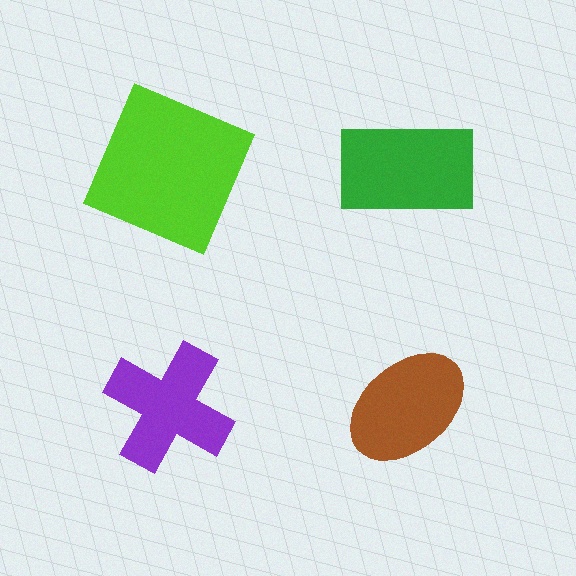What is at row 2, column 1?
A purple cross.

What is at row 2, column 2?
A brown ellipse.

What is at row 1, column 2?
A green rectangle.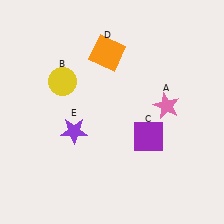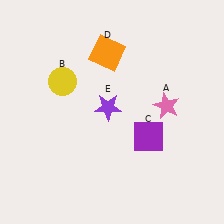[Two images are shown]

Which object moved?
The purple star (E) moved right.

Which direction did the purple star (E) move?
The purple star (E) moved right.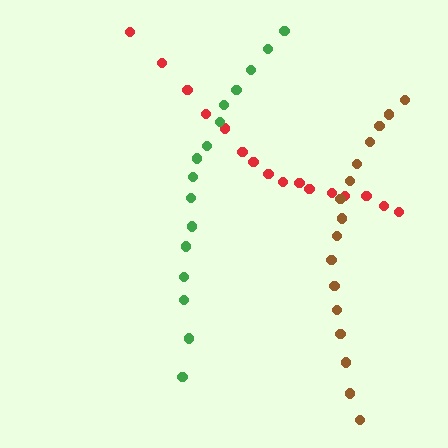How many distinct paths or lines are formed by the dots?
There are 3 distinct paths.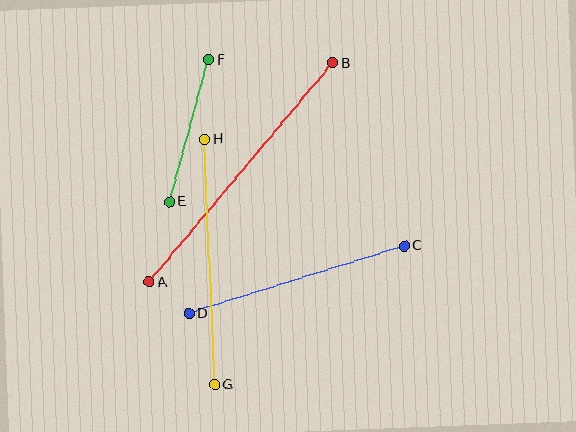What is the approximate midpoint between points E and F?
The midpoint is at approximately (189, 131) pixels.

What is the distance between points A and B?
The distance is approximately 285 pixels.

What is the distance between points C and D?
The distance is approximately 226 pixels.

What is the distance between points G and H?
The distance is approximately 245 pixels.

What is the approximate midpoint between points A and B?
The midpoint is at approximately (241, 173) pixels.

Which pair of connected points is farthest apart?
Points A and B are farthest apart.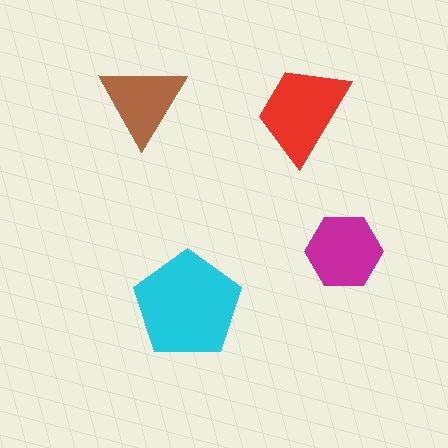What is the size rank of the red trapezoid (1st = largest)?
2nd.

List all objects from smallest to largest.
The brown triangle, the magenta hexagon, the red trapezoid, the cyan pentagon.